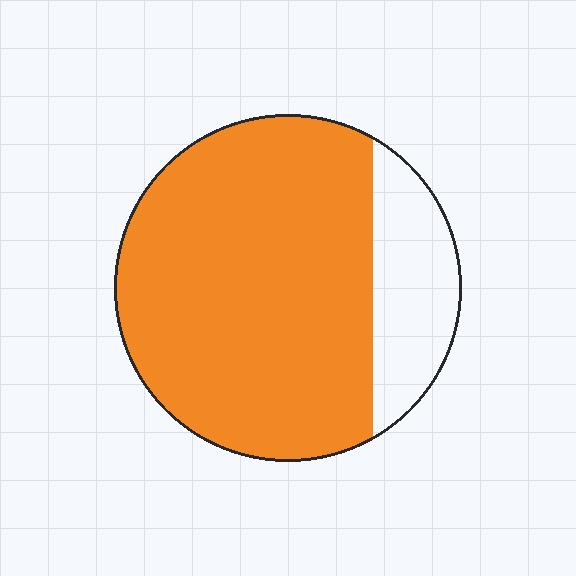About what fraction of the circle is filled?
About four fifths (4/5).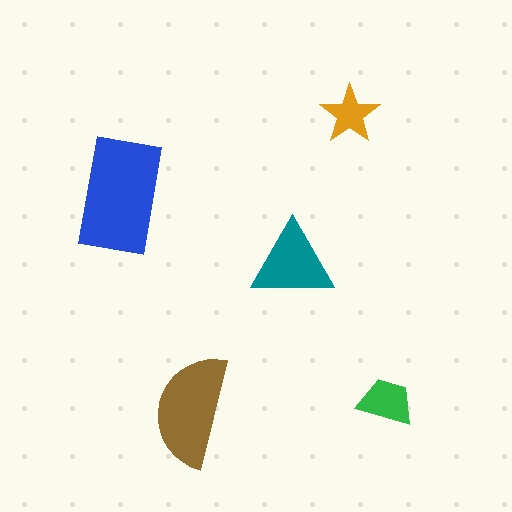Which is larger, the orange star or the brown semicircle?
The brown semicircle.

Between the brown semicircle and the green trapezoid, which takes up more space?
The brown semicircle.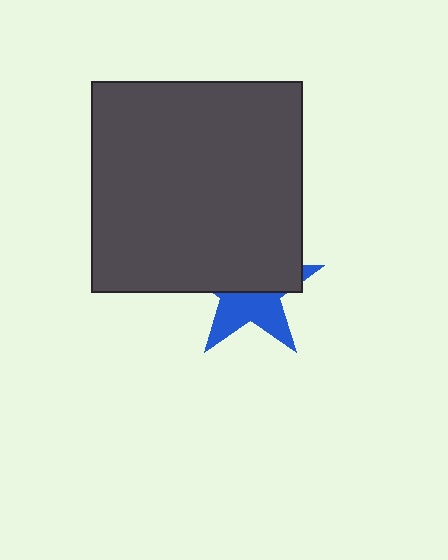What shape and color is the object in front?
The object in front is a dark gray rectangle.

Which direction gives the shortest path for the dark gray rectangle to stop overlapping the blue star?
Moving up gives the shortest separation.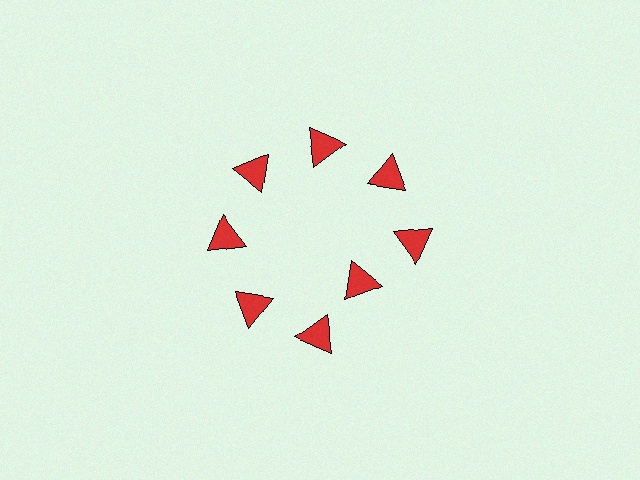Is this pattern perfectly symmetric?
No. The 8 red triangles are arranged in a ring, but one element near the 4 o'clock position is pulled inward toward the center, breaking the 8-fold rotational symmetry.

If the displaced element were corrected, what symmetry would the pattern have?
It would have 8-fold rotational symmetry — the pattern would map onto itself every 45 degrees.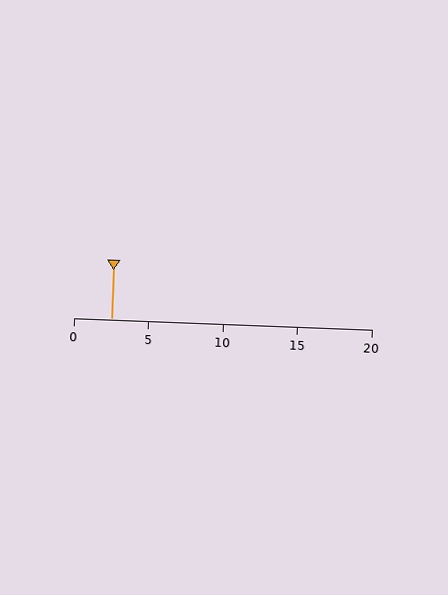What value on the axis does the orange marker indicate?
The marker indicates approximately 2.5.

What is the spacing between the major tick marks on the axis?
The major ticks are spaced 5 apart.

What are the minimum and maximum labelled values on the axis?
The axis runs from 0 to 20.